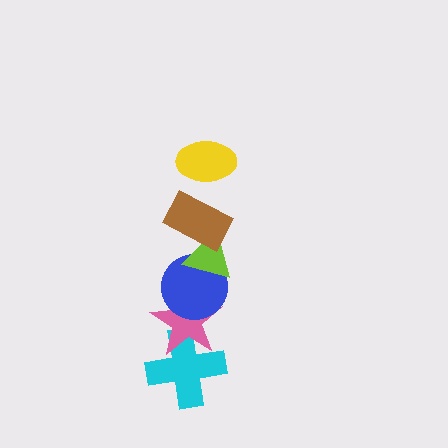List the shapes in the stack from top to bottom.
From top to bottom: the yellow ellipse, the brown rectangle, the lime triangle, the blue circle, the pink star, the cyan cross.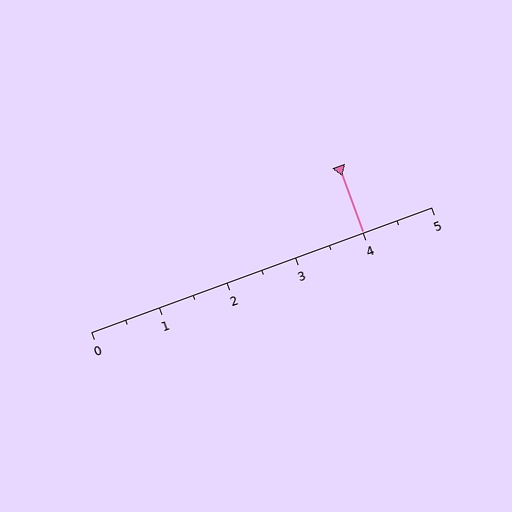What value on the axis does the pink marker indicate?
The marker indicates approximately 4.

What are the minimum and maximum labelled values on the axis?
The axis runs from 0 to 5.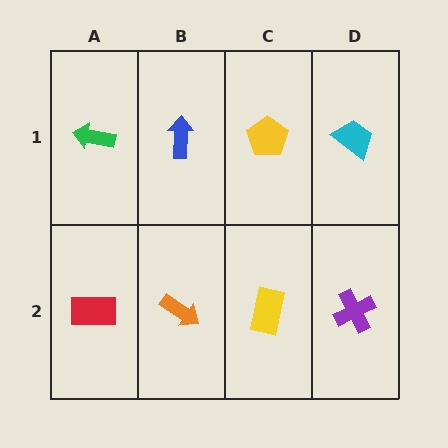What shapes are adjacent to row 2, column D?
A cyan trapezoid (row 1, column D), a yellow rectangle (row 2, column C).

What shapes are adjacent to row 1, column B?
An orange arrow (row 2, column B), a green arrow (row 1, column A), a yellow pentagon (row 1, column C).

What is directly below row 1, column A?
A red rectangle.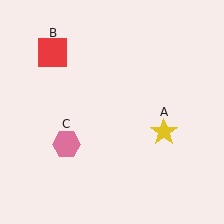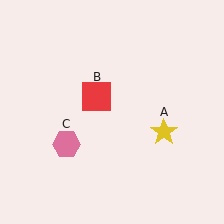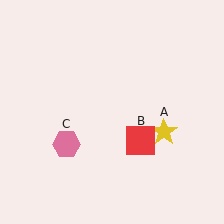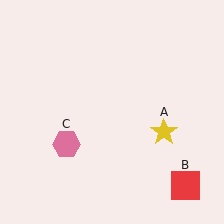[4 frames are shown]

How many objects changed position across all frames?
1 object changed position: red square (object B).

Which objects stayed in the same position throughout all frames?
Yellow star (object A) and pink hexagon (object C) remained stationary.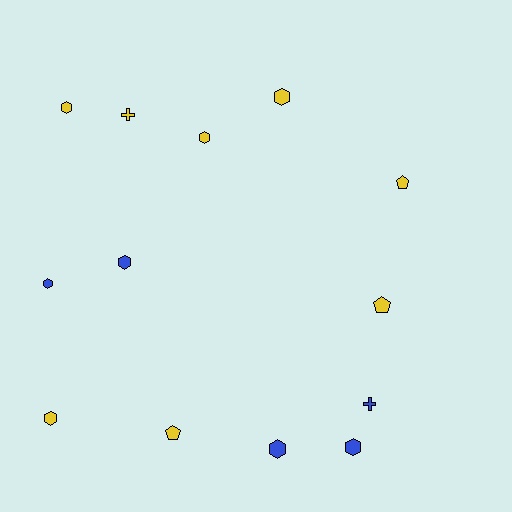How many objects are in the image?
There are 13 objects.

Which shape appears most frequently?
Hexagon, with 8 objects.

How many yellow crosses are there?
There is 1 yellow cross.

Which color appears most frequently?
Yellow, with 8 objects.